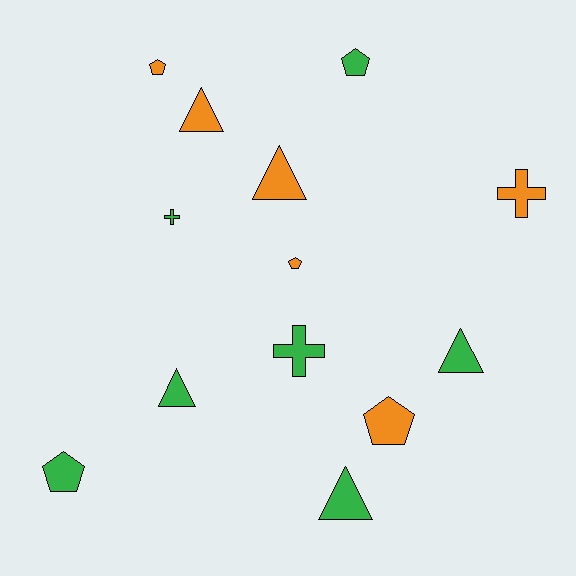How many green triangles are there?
There are 3 green triangles.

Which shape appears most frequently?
Pentagon, with 5 objects.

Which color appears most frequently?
Green, with 7 objects.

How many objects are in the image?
There are 13 objects.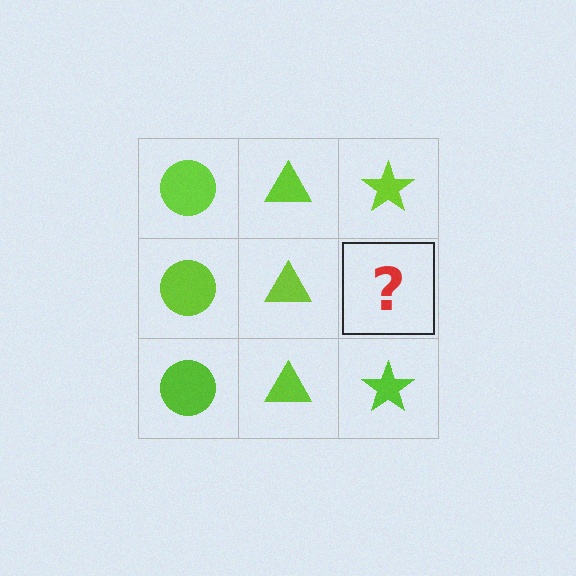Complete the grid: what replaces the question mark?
The question mark should be replaced with a lime star.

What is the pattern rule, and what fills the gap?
The rule is that each column has a consistent shape. The gap should be filled with a lime star.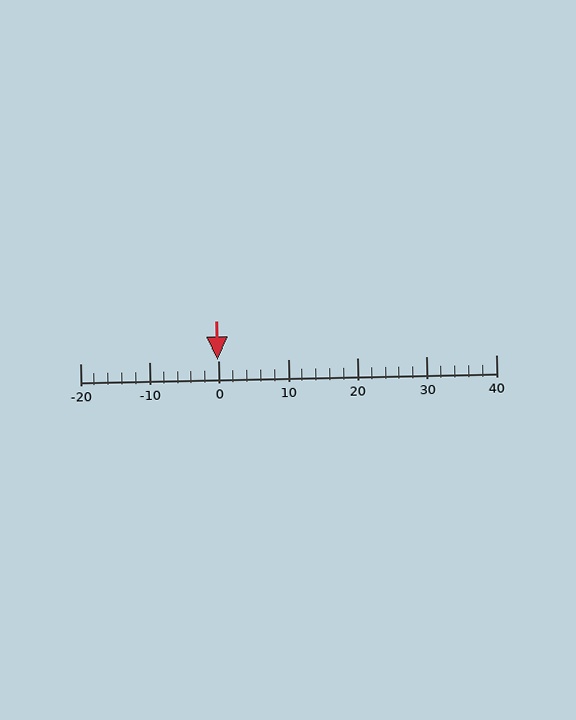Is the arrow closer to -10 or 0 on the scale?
The arrow is closer to 0.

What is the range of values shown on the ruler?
The ruler shows values from -20 to 40.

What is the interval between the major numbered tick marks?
The major tick marks are spaced 10 units apart.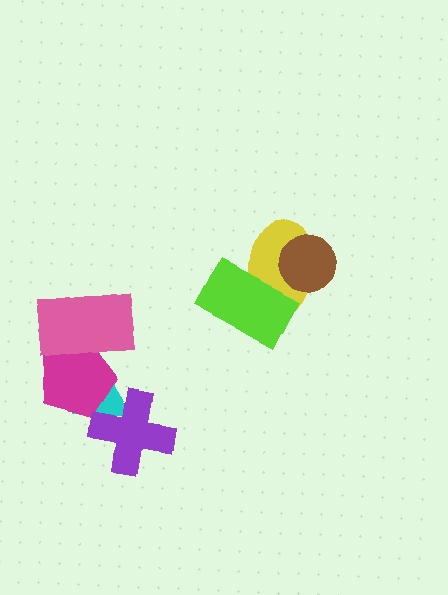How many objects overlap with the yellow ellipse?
2 objects overlap with the yellow ellipse.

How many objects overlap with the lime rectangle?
1 object overlaps with the lime rectangle.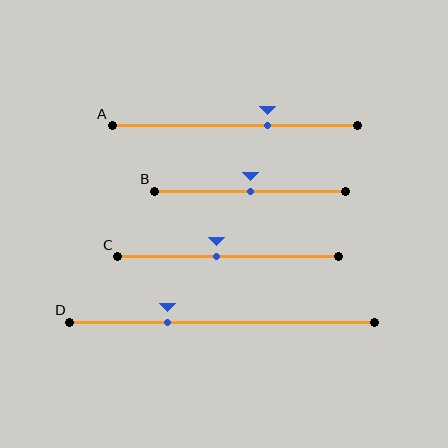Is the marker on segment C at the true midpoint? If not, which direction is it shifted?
No, the marker on segment C is shifted to the left by about 5% of the segment length.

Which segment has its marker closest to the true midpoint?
Segment B has its marker closest to the true midpoint.